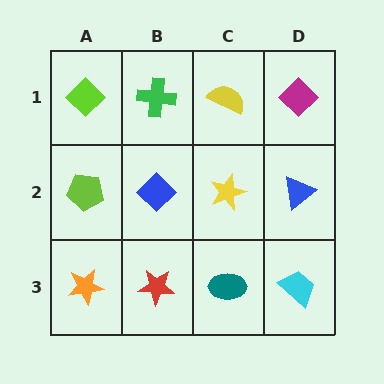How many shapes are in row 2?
4 shapes.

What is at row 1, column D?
A magenta diamond.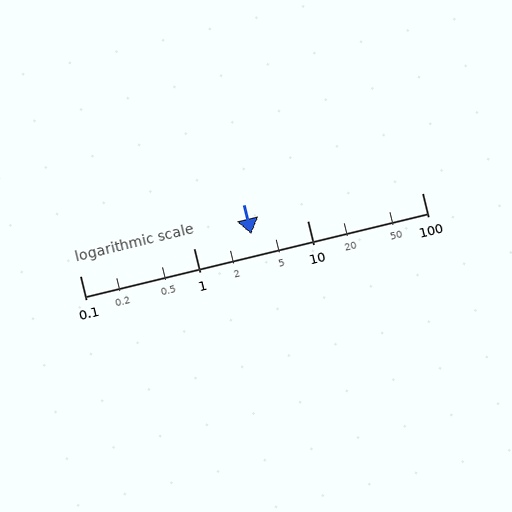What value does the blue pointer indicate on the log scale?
The pointer indicates approximately 3.2.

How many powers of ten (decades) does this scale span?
The scale spans 3 decades, from 0.1 to 100.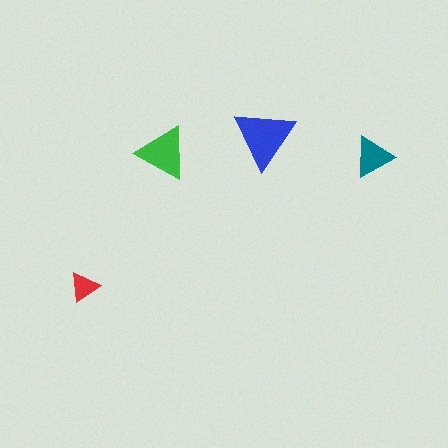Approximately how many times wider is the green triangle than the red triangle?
About 1.5 times wider.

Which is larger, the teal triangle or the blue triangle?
The blue one.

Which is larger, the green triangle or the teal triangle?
The green one.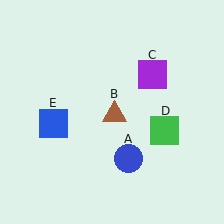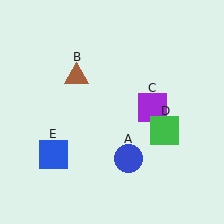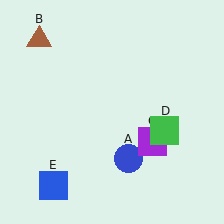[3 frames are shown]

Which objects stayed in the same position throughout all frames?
Blue circle (object A) and green square (object D) remained stationary.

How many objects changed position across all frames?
3 objects changed position: brown triangle (object B), purple square (object C), blue square (object E).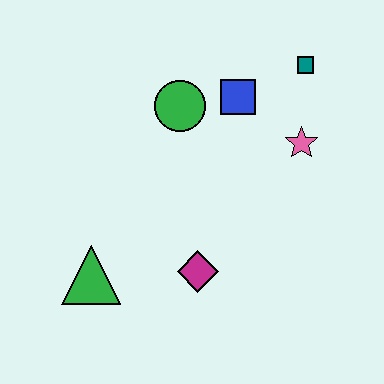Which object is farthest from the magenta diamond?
The teal square is farthest from the magenta diamond.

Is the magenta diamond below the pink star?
Yes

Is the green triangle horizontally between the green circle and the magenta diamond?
No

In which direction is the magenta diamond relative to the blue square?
The magenta diamond is below the blue square.